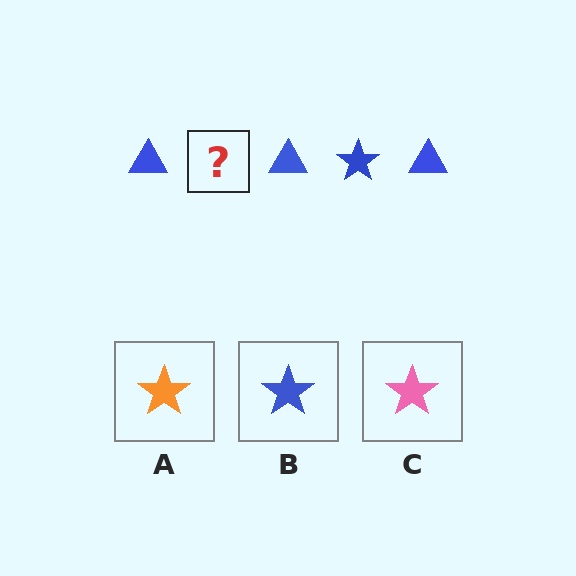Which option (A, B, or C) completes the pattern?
B.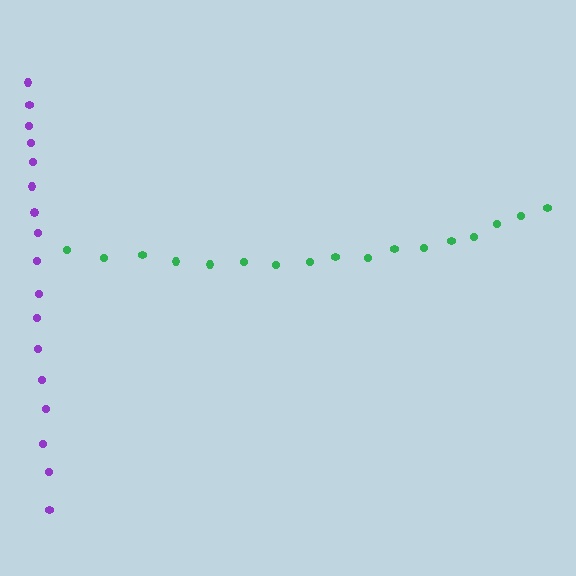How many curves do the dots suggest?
There are 2 distinct paths.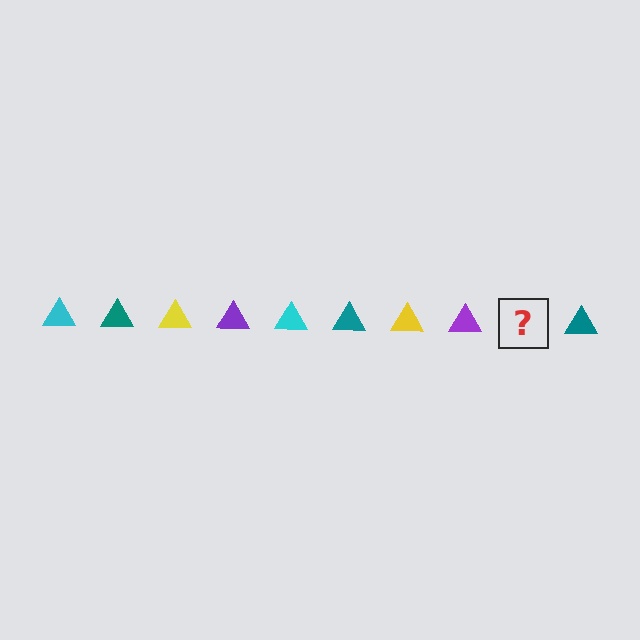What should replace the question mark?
The question mark should be replaced with a cyan triangle.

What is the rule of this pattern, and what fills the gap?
The rule is that the pattern cycles through cyan, teal, yellow, purple triangles. The gap should be filled with a cyan triangle.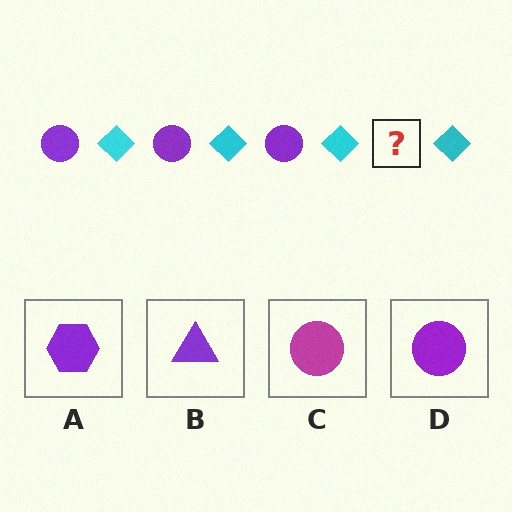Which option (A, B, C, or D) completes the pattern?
D.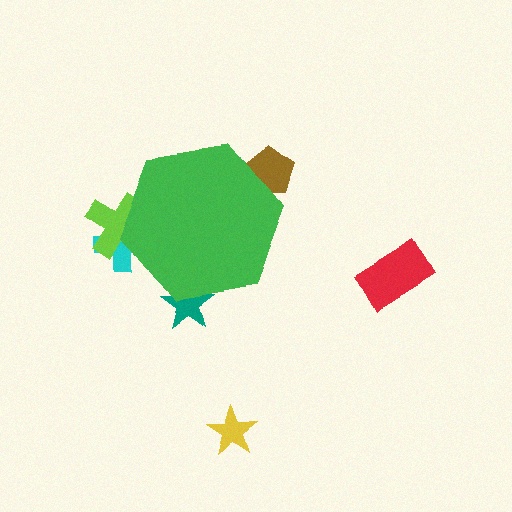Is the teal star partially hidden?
Yes, the teal star is partially hidden behind the green hexagon.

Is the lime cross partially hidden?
Yes, the lime cross is partially hidden behind the green hexagon.